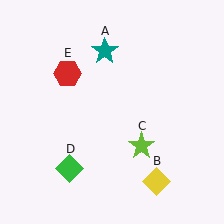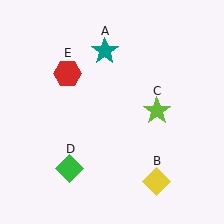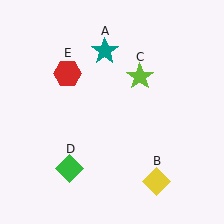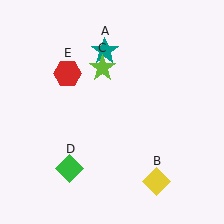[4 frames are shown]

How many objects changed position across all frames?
1 object changed position: lime star (object C).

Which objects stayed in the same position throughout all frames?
Teal star (object A) and yellow diamond (object B) and green diamond (object D) and red hexagon (object E) remained stationary.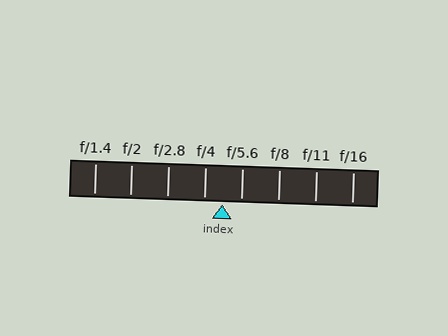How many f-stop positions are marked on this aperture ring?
There are 8 f-stop positions marked.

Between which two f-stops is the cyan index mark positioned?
The index mark is between f/4 and f/5.6.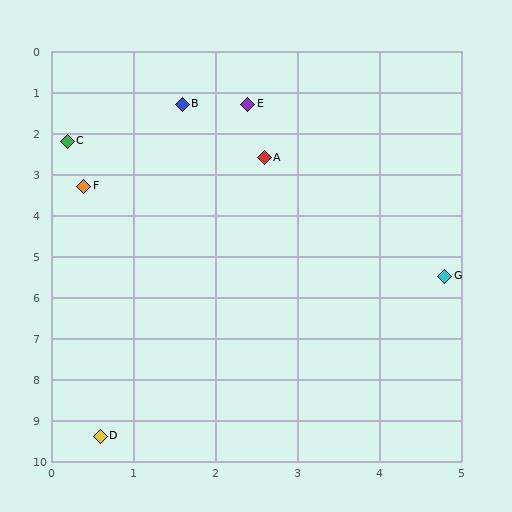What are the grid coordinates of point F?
Point F is at approximately (0.4, 3.3).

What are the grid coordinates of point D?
Point D is at approximately (0.6, 9.4).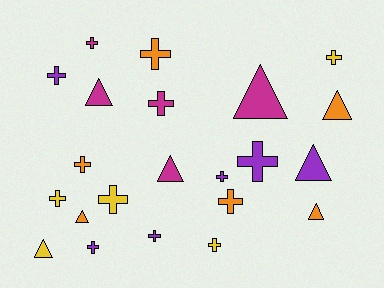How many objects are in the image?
There are 22 objects.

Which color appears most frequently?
Purple, with 6 objects.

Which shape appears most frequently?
Cross, with 14 objects.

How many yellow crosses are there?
There are 4 yellow crosses.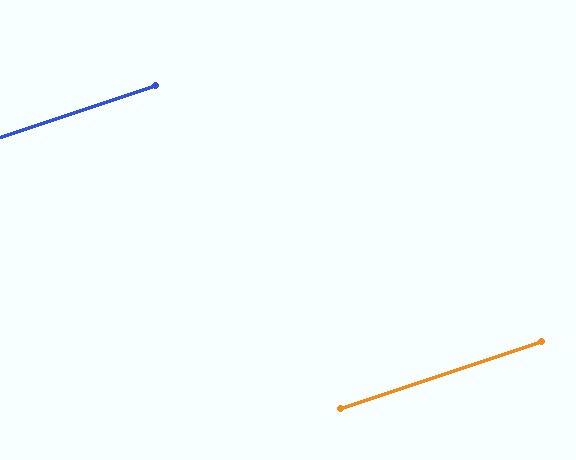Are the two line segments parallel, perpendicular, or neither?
Parallel — their directions differ by only 0.2°.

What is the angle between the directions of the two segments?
Approximately 0 degrees.